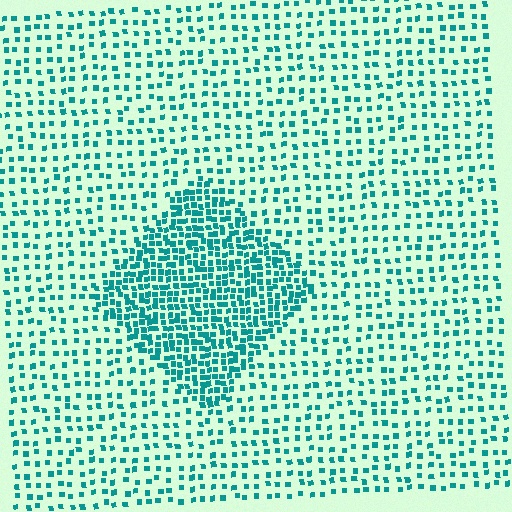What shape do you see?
I see a diamond.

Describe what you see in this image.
The image contains small teal elements arranged at two different densities. A diamond-shaped region is visible where the elements are more densely packed than the surrounding area.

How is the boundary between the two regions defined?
The boundary is defined by a change in element density (approximately 2.3x ratio). All elements are the same color, size, and shape.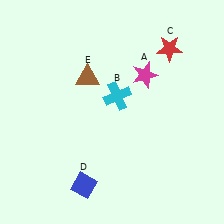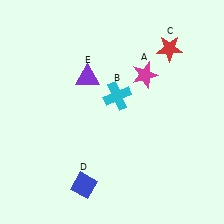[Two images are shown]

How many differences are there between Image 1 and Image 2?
There is 1 difference between the two images.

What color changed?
The triangle (E) changed from brown in Image 1 to purple in Image 2.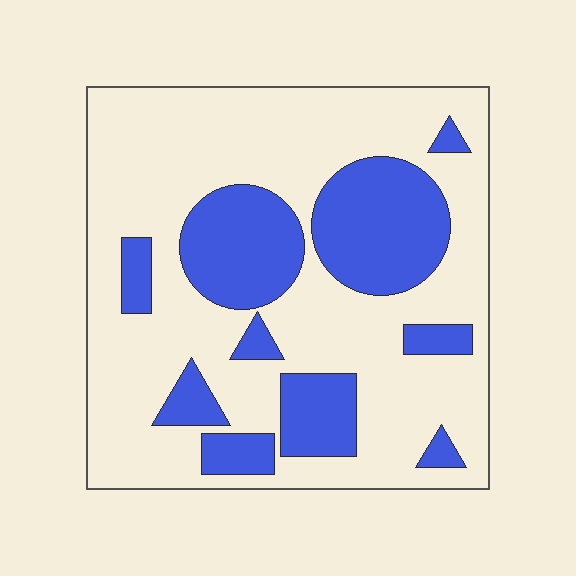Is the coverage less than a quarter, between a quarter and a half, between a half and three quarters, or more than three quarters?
Between a quarter and a half.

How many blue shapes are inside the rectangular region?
10.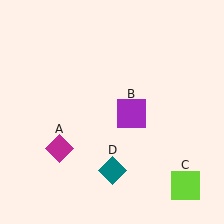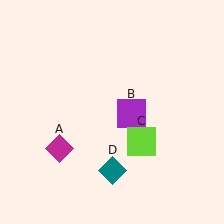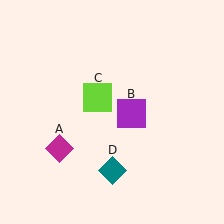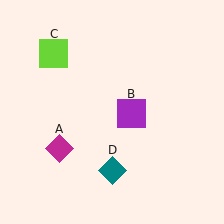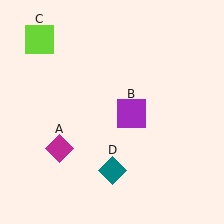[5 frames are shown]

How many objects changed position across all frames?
1 object changed position: lime square (object C).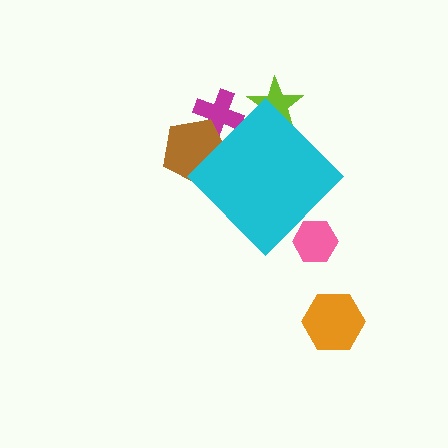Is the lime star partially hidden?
Yes, the lime star is partially hidden behind the cyan diamond.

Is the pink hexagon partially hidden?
Yes, the pink hexagon is partially hidden behind the cyan diamond.